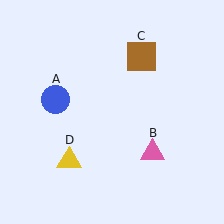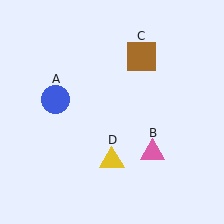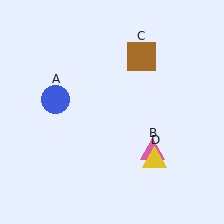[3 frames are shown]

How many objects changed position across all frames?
1 object changed position: yellow triangle (object D).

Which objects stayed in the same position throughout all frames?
Blue circle (object A) and pink triangle (object B) and brown square (object C) remained stationary.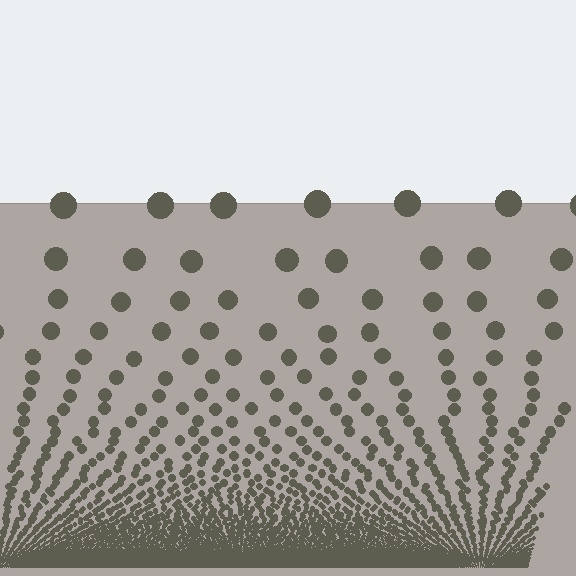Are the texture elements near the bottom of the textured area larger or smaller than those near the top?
Smaller. The gradient is inverted — elements near the bottom are smaller and denser.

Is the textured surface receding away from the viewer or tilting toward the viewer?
The surface appears to tilt toward the viewer. Texture elements get larger and sparser toward the top.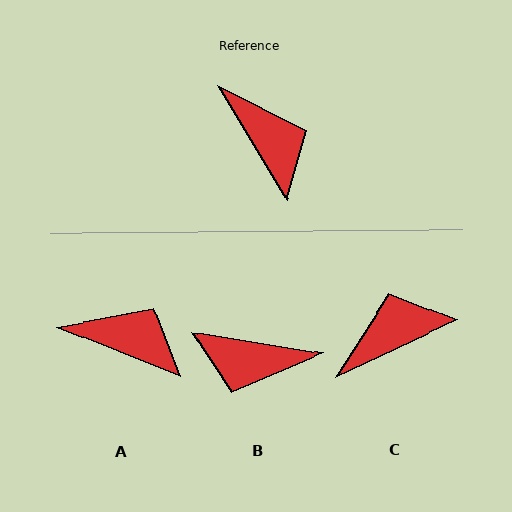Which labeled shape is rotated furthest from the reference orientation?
B, about 131 degrees away.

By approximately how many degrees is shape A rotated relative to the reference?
Approximately 37 degrees counter-clockwise.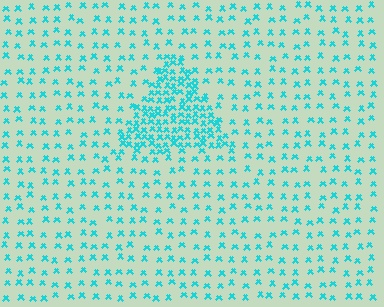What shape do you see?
I see a triangle.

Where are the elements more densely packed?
The elements are more densely packed inside the triangle boundary.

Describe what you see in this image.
The image contains small cyan elements arranged at two different densities. A triangle-shaped region is visible where the elements are more densely packed than the surrounding area.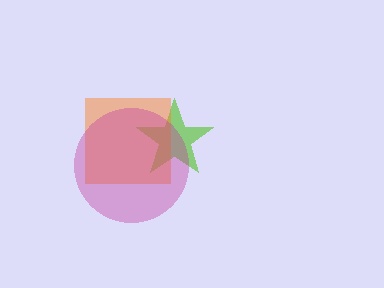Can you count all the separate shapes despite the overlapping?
Yes, there are 3 separate shapes.